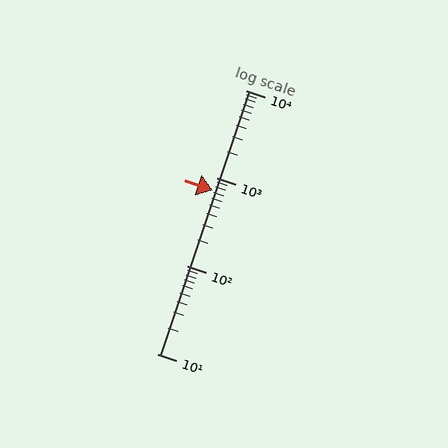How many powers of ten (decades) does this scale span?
The scale spans 3 decades, from 10 to 10000.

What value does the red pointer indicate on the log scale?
The pointer indicates approximately 720.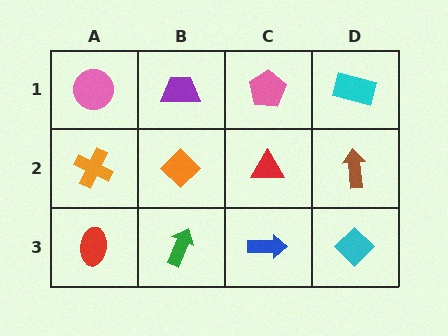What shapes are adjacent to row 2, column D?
A cyan rectangle (row 1, column D), a cyan diamond (row 3, column D), a red triangle (row 2, column C).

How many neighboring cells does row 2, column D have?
3.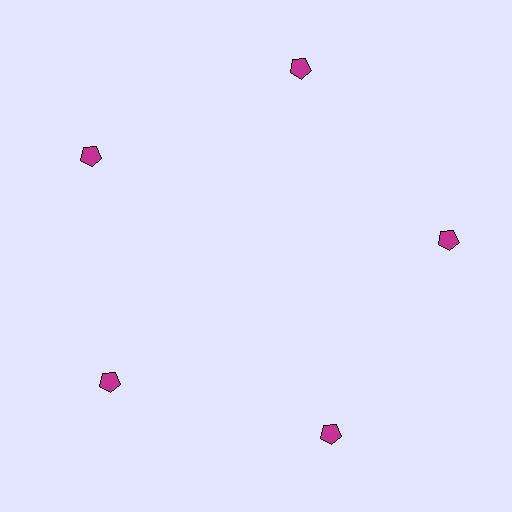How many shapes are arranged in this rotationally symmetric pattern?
There are 5 shapes, arranged in 5 groups of 1.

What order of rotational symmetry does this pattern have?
This pattern has 5-fold rotational symmetry.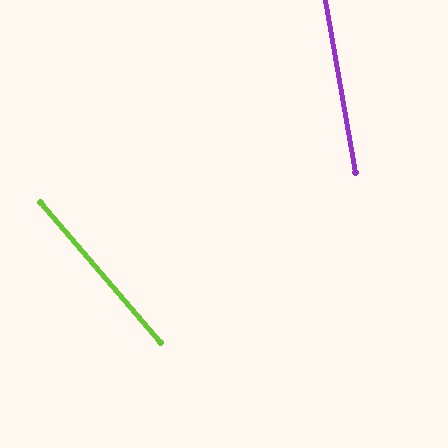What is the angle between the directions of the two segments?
Approximately 31 degrees.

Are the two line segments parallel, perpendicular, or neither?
Neither parallel nor perpendicular — they differ by about 31°.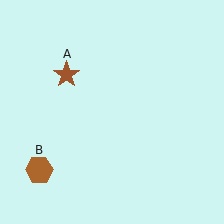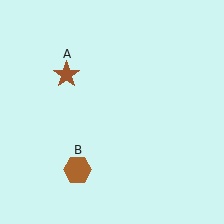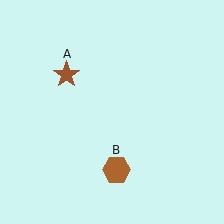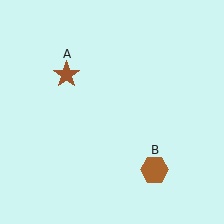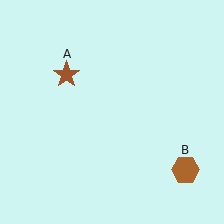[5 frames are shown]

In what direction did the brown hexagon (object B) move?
The brown hexagon (object B) moved right.